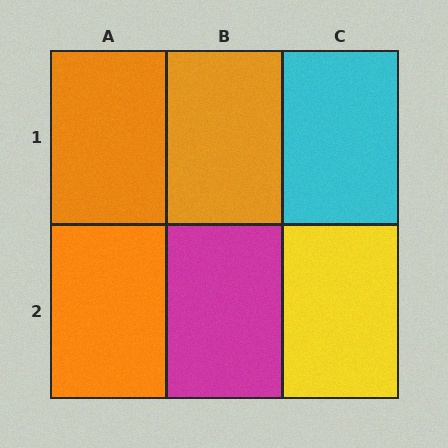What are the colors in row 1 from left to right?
Orange, orange, cyan.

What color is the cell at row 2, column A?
Orange.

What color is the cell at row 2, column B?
Magenta.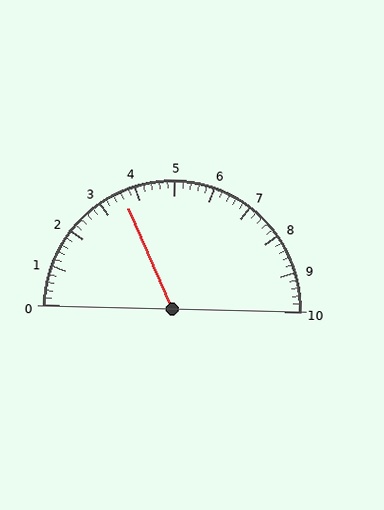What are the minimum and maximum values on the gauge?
The gauge ranges from 0 to 10.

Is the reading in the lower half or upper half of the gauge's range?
The reading is in the lower half of the range (0 to 10).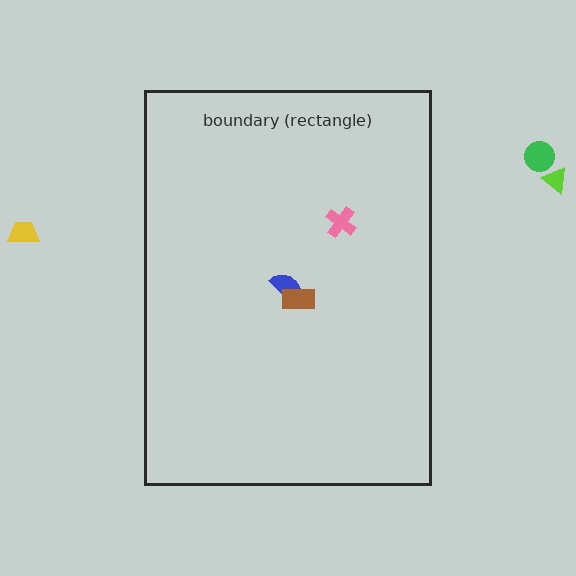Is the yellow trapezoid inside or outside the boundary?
Outside.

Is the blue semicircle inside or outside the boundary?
Inside.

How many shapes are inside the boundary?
3 inside, 3 outside.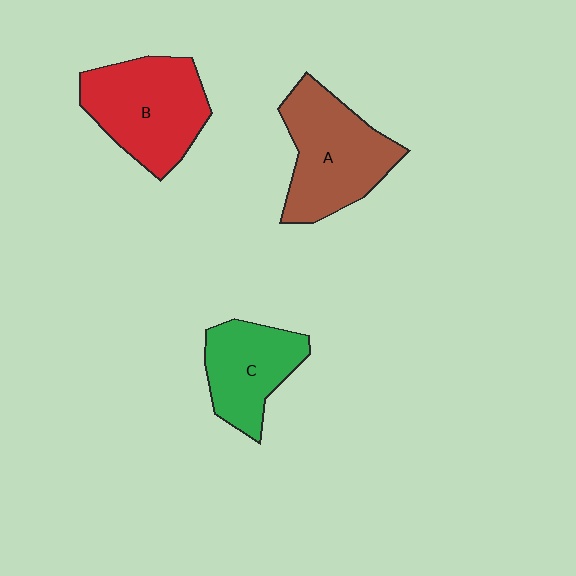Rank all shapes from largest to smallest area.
From largest to smallest: B (red), A (brown), C (green).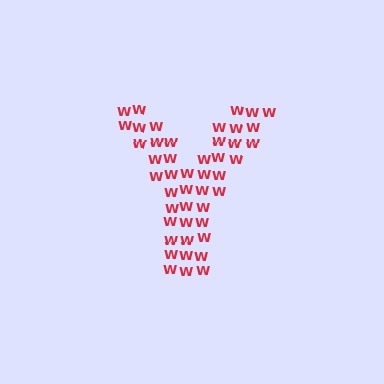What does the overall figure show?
The overall figure shows the letter Y.